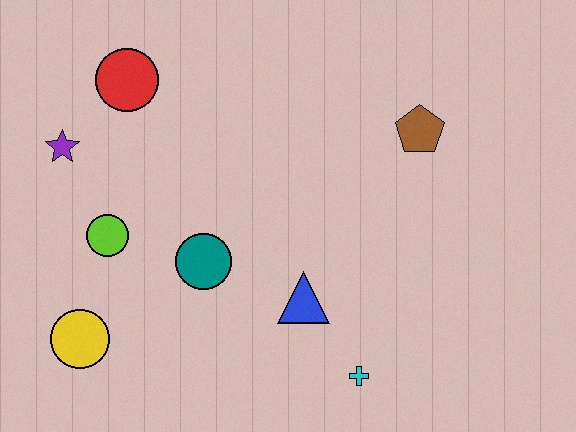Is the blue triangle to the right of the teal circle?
Yes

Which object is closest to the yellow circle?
The lime circle is closest to the yellow circle.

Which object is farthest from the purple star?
The cyan cross is farthest from the purple star.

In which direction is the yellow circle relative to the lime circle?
The yellow circle is below the lime circle.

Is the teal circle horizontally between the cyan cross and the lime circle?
Yes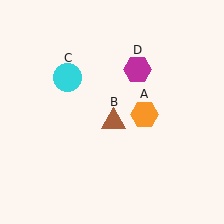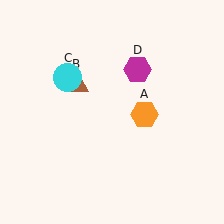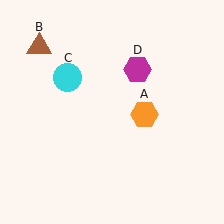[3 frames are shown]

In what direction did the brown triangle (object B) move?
The brown triangle (object B) moved up and to the left.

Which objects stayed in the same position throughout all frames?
Orange hexagon (object A) and cyan circle (object C) and magenta hexagon (object D) remained stationary.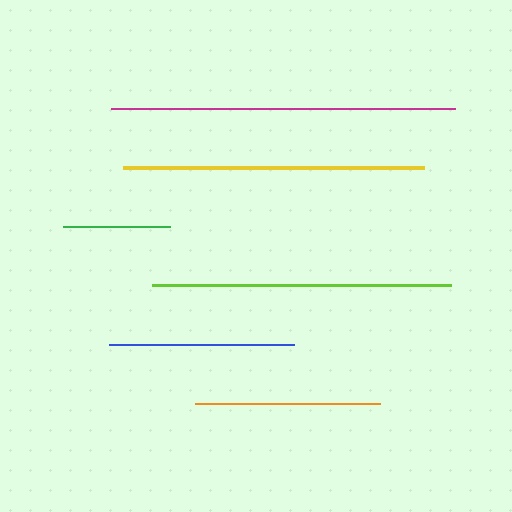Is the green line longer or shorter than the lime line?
The lime line is longer than the green line.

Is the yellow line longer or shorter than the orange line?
The yellow line is longer than the orange line.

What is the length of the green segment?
The green segment is approximately 107 pixels long.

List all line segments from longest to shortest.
From longest to shortest: magenta, yellow, lime, orange, blue, green.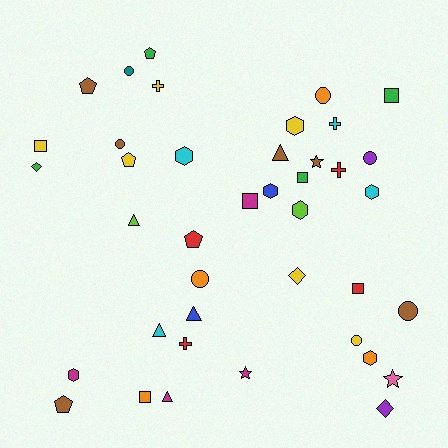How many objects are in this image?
There are 40 objects.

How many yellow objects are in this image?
There are 6 yellow objects.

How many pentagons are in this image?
There are 5 pentagons.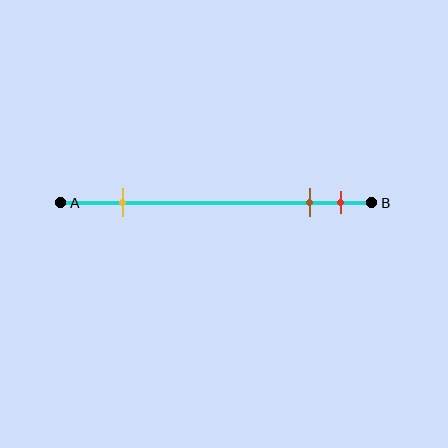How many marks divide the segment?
There are 3 marks dividing the segment.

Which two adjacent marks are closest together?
The brown and red marks are the closest adjacent pair.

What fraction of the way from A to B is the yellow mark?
The yellow mark is approximately 20% (0.2) of the way from A to B.